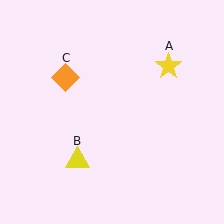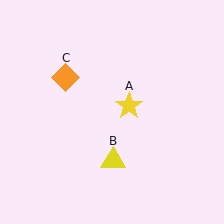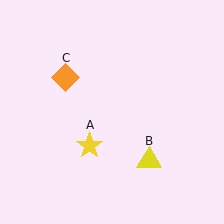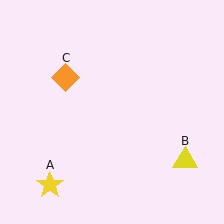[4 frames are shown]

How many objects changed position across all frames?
2 objects changed position: yellow star (object A), yellow triangle (object B).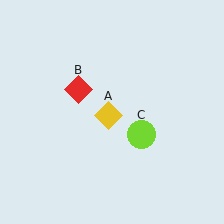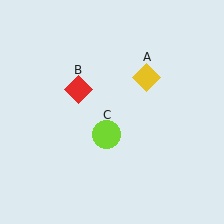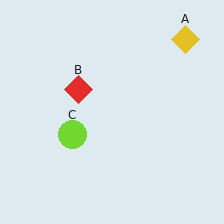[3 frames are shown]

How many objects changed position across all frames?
2 objects changed position: yellow diamond (object A), lime circle (object C).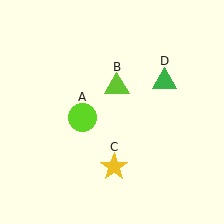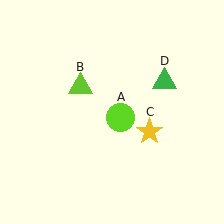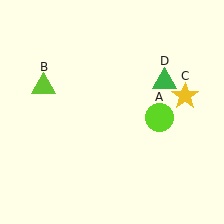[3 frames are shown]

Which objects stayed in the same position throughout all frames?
Green triangle (object D) remained stationary.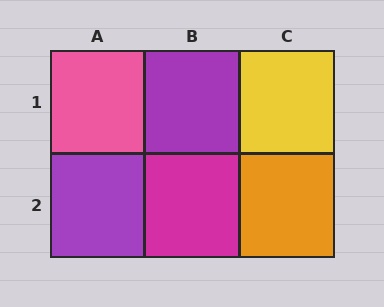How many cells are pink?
1 cell is pink.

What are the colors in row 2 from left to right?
Purple, magenta, orange.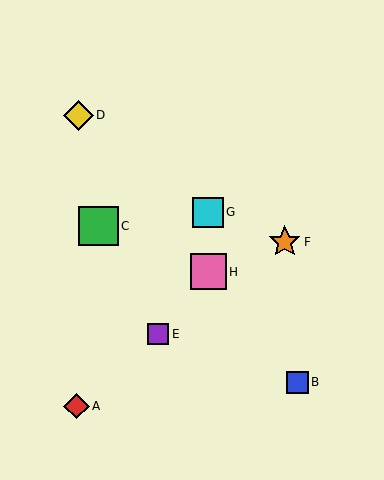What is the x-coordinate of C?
Object C is at x≈98.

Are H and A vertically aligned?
No, H is at x≈208 and A is at x≈76.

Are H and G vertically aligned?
Yes, both are at x≈208.